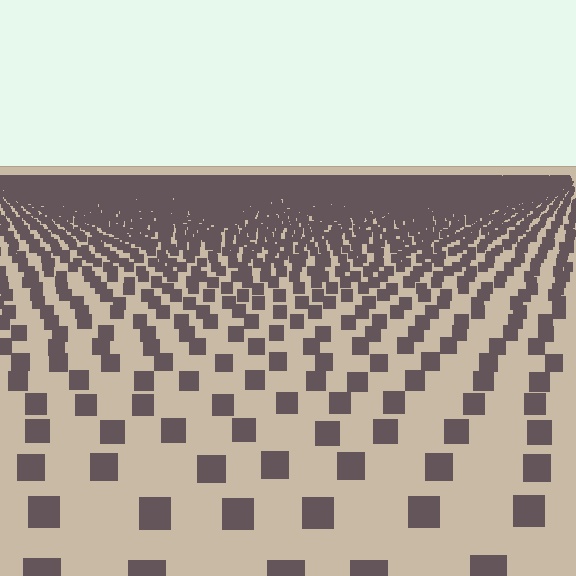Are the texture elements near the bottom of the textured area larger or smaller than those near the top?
Larger. Near the bottom, elements are closer to the viewer and appear at a bigger on-screen size.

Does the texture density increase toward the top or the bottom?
Density increases toward the top.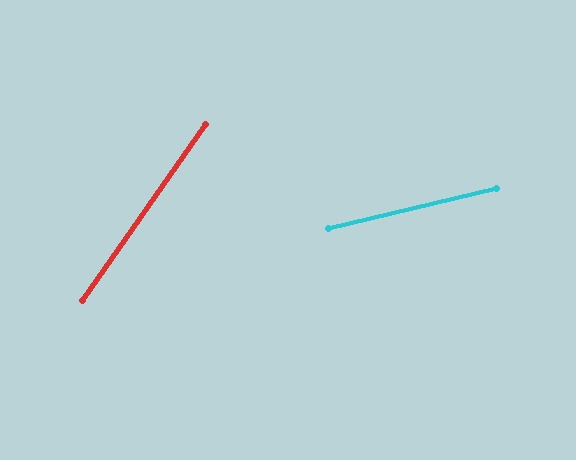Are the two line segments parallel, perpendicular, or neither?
Neither parallel nor perpendicular — they differ by about 42°.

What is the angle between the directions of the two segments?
Approximately 42 degrees.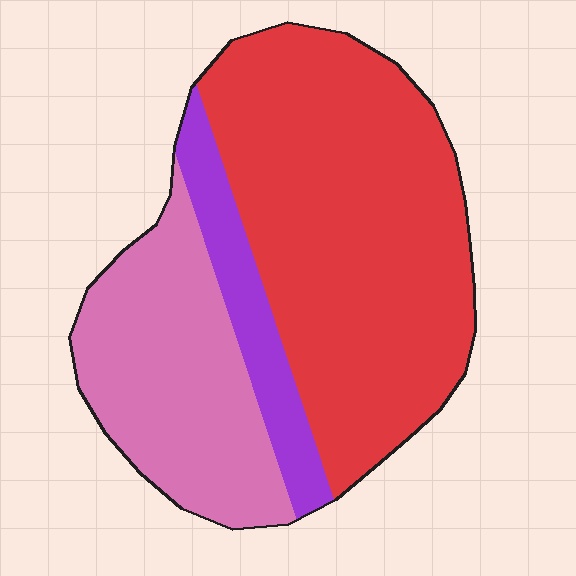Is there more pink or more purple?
Pink.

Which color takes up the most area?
Red, at roughly 60%.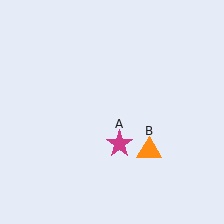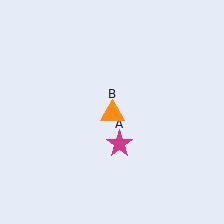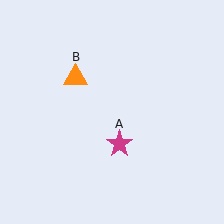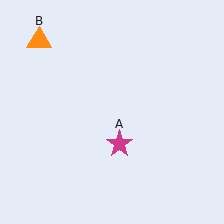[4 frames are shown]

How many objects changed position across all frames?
1 object changed position: orange triangle (object B).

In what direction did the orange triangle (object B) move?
The orange triangle (object B) moved up and to the left.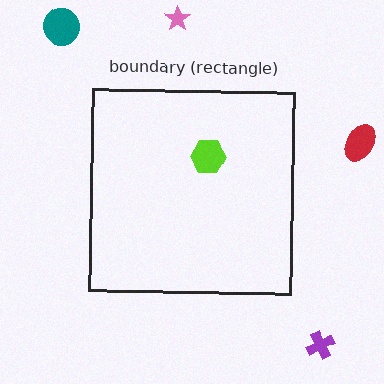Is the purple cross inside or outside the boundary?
Outside.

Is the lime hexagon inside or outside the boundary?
Inside.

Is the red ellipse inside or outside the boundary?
Outside.